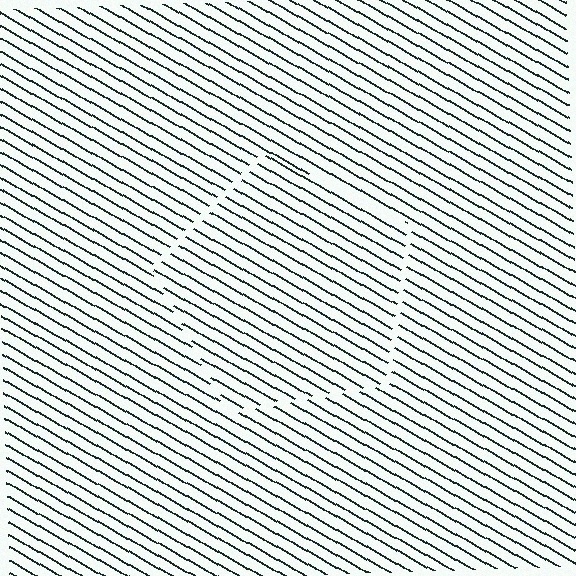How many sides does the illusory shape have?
5 sides — the line-ends trace a pentagon.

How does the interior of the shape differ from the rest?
The interior of the shape contains the same grating, shifted by half a period — the contour is defined by the phase discontinuity where line-ends from the inner and outer gratings abut.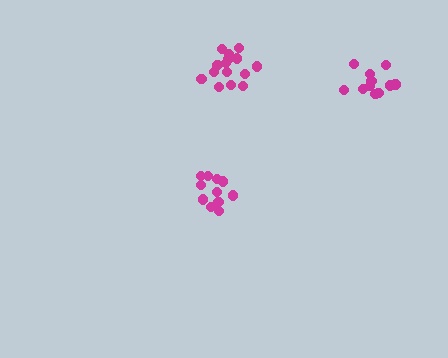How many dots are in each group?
Group 1: 15 dots, Group 2: 12 dots, Group 3: 11 dots (38 total).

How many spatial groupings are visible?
There are 3 spatial groupings.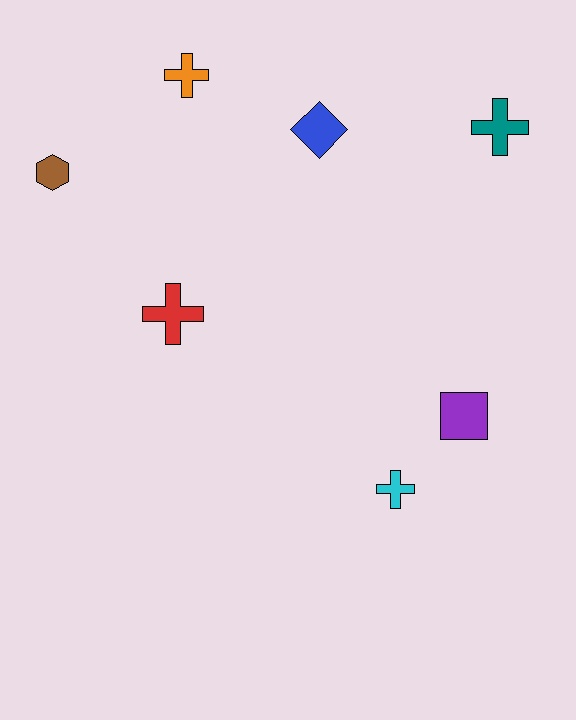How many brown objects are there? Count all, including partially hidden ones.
There is 1 brown object.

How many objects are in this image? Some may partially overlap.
There are 7 objects.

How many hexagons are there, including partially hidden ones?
There is 1 hexagon.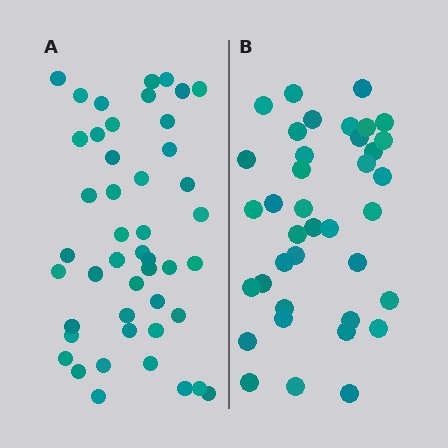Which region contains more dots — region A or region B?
Region A (the left region) has more dots.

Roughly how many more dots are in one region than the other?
Region A has roughly 8 or so more dots than region B.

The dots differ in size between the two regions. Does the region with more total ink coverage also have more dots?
No. Region B has more total ink coverage because its dots are larger, but region A actually contains more individual dots. Total area can be misleading — the number of items is what matters here.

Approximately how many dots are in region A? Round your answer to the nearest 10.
About 50 dots. (The exact count is 46, which rounds to 50.)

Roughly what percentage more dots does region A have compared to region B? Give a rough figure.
About 20% more.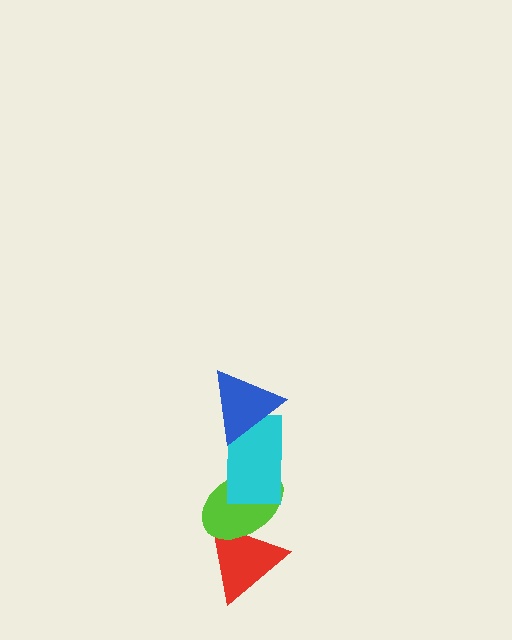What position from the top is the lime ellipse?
The lime ellipse is 3rd from the top.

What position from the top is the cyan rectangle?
The cyan rectangle is 2nd from the top.